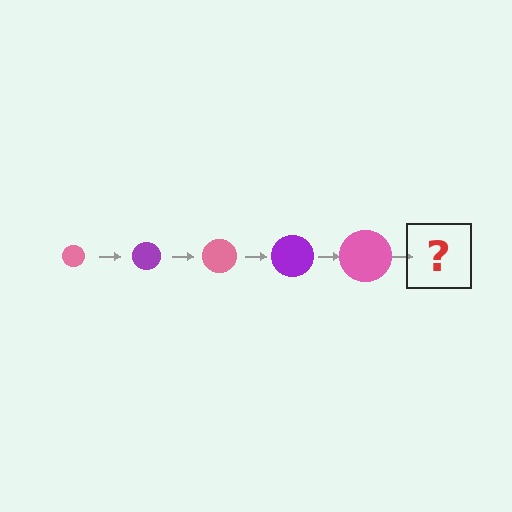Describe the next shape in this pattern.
It should be a purple circle, larger than the previous one.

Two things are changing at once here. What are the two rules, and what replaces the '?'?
The two rules are that the circle grows larger each step and the color cycles through pink and purple. The '?' should be a purple circle, larger than the previous one.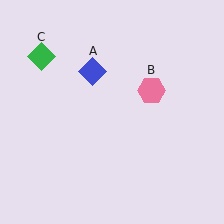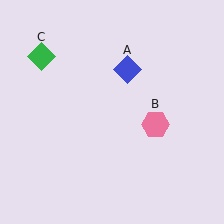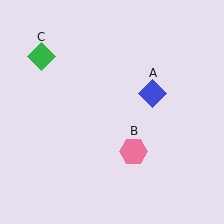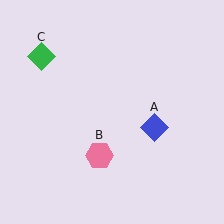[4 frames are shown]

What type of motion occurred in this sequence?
The blue diamond (object A), pink hexagon (object B) rotated clockwise around the center of the scene.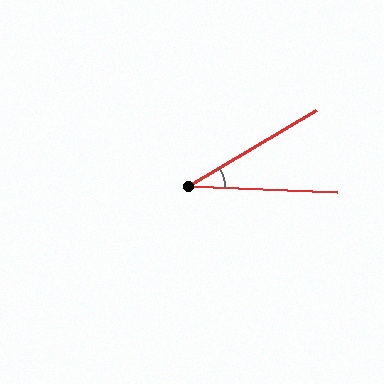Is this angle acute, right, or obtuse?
It is acute.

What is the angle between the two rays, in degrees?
Approximately 33 degrees.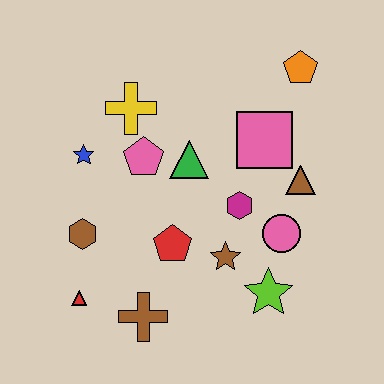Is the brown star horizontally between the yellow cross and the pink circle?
Yes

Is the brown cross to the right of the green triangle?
No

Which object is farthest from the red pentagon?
The orange pentagon is farthest from the red pentagon.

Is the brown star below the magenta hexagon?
Yes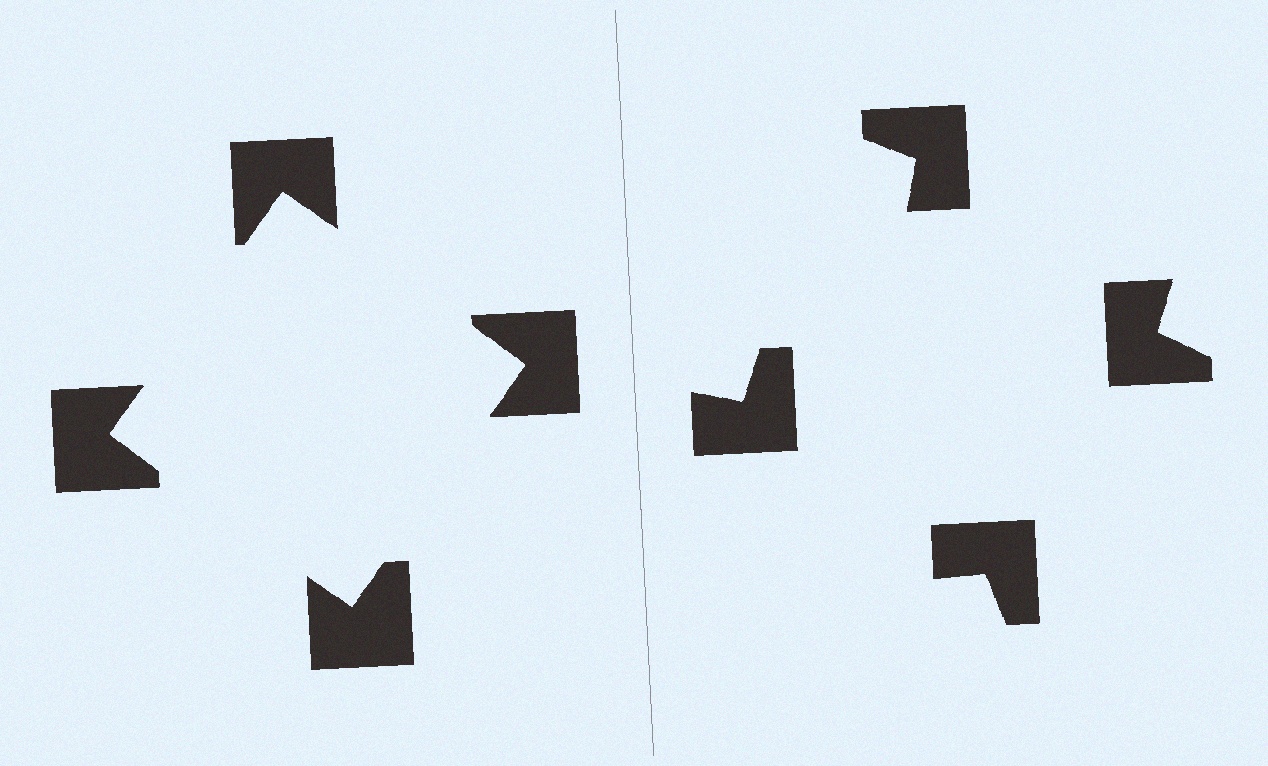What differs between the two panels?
The notched squares are positioned identically on both sides; only the wedge orientations differ. On the left they align to a square; on the right they are misaligned.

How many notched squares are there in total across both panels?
8 — 4 on each side.